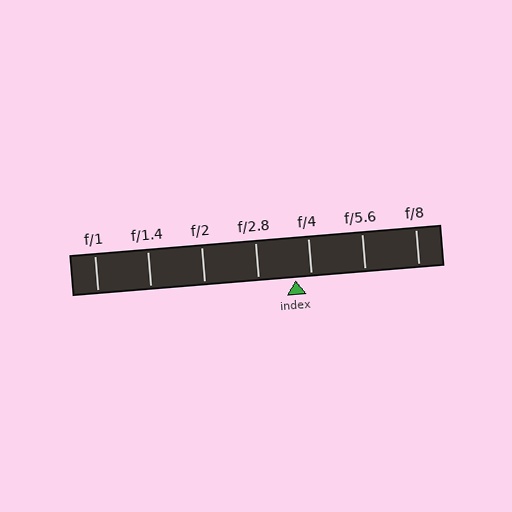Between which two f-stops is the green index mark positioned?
The index mark is between f/2.8 and f/4.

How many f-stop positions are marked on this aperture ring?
There are 7 f-stop positions marked.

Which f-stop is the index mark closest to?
The index mark is closest to f/4.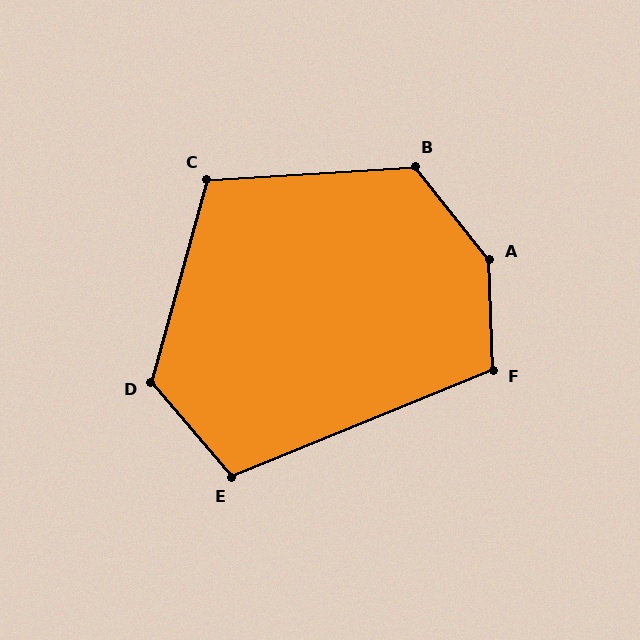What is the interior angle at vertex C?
Approximately 109 degrees (obtuse).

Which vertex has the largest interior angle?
A, at approximately 143 degrees.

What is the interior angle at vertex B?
Approximately 125 degrees (obtuse).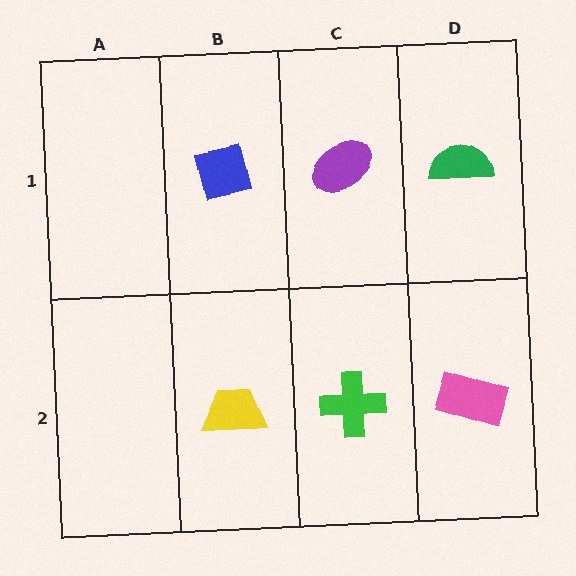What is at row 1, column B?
A blue square.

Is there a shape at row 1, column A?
No, that cell is empty.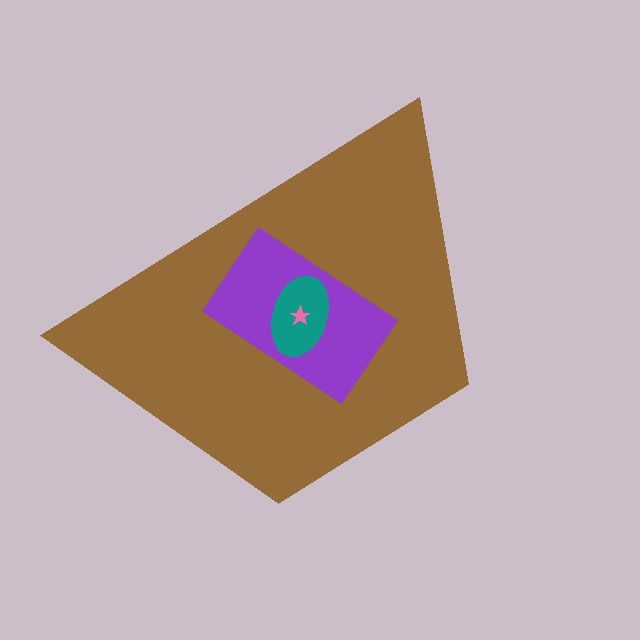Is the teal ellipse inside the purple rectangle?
Yes.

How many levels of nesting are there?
4.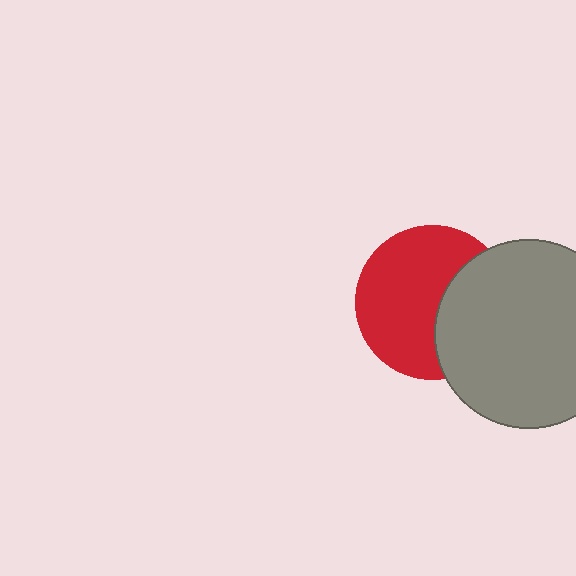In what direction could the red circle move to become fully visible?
The red circle could move left. That would shift it out from behind the gray circle entirely.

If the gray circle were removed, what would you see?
You would see the complete red circle.